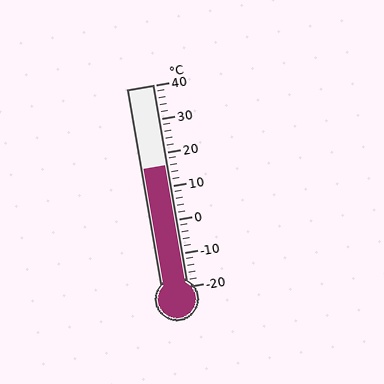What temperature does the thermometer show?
The thermometer shows approximately 16°C.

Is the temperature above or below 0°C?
The temperature is above 0°C.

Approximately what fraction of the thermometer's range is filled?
The thermometer is filled to approximately 60% of its range.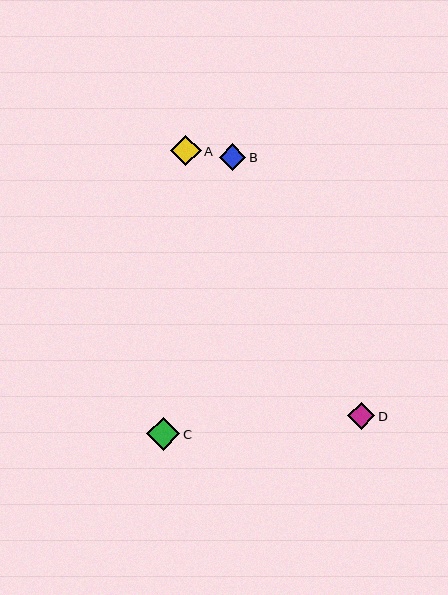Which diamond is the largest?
Diamond C is the largest with a size of approximately 33 pixels.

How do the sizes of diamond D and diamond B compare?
Diamond D and diamond B are approximately the same size.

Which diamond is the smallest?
Diamond B is the smallest with a size of approximately 27 pixels.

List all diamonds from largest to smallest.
From largest to smallest: C, A, D, B.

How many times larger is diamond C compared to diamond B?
Diamond C is approximately 1.2 times the size of diamond B.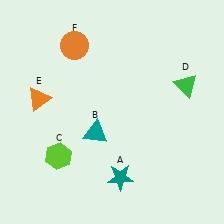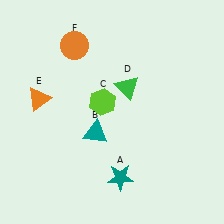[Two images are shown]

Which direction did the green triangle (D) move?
The green triangle (D) moved left.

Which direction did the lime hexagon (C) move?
The lime hexagon (C) moved up.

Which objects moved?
The objects that moved are: the lime hexagon (C), the green triangle (D).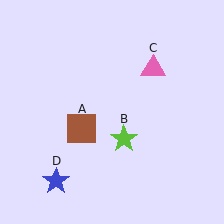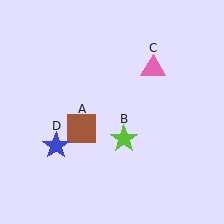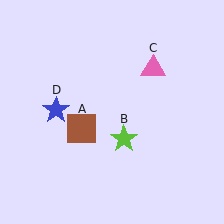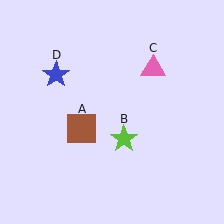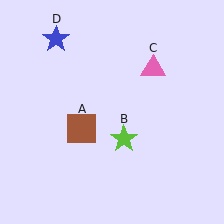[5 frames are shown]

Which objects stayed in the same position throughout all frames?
Brown square (object A) and lime star (object B) and pink triangle (object C) remained stationary.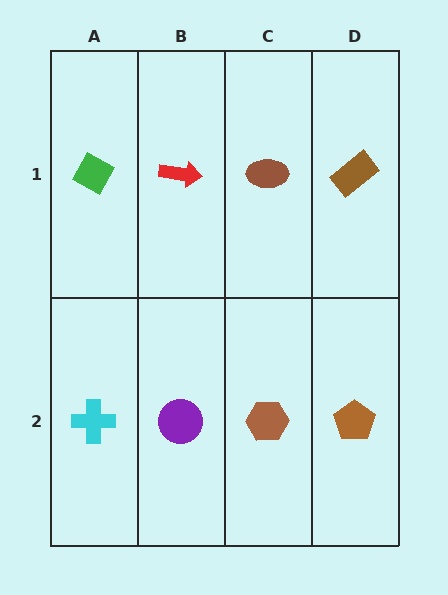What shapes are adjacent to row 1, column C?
A brown hexagon (row 2, column C), a red arrow (row 1, column B), a brown rectangle (row 1, column D).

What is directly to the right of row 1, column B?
A brown ellipse.